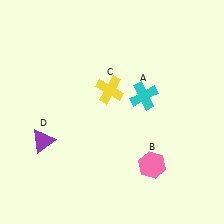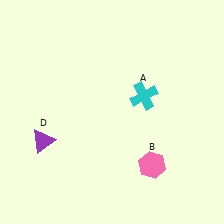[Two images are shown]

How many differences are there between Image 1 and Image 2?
There is 1 difference between the two images.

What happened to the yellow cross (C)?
The yellow cross (C) was removed in Image 2. It was in the top-left area of Image 1.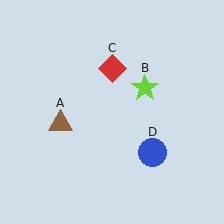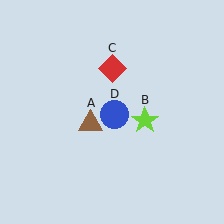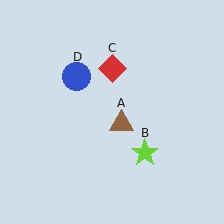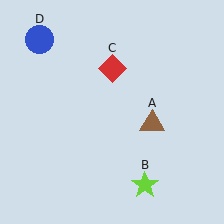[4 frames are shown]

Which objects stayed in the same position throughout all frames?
Red diamond (object C) remained stationary.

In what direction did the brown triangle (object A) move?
The brown triangle (object A) moved right.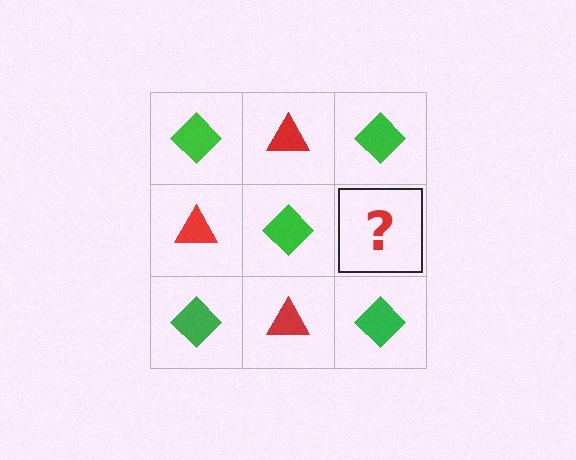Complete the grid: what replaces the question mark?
The question mark should be replaced with a red triangle.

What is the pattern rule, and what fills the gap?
The rule is that it alternates green diamond and red triangle in a checkerboard pattern. The gap should be filled with a red triangle.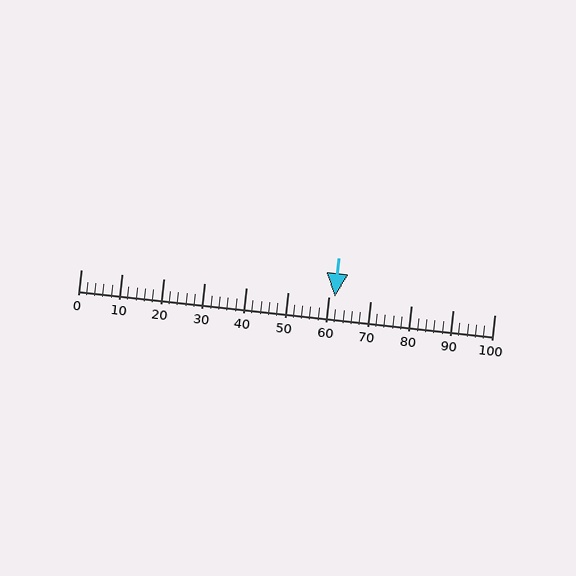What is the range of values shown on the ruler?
The ruler shows values from 0 to 100.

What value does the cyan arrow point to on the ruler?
The cyan arrow points to approximately 61.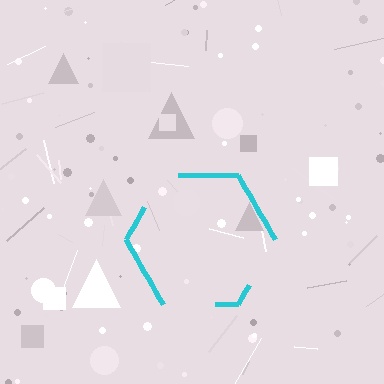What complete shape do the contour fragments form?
The contour fragments form a hexagon.